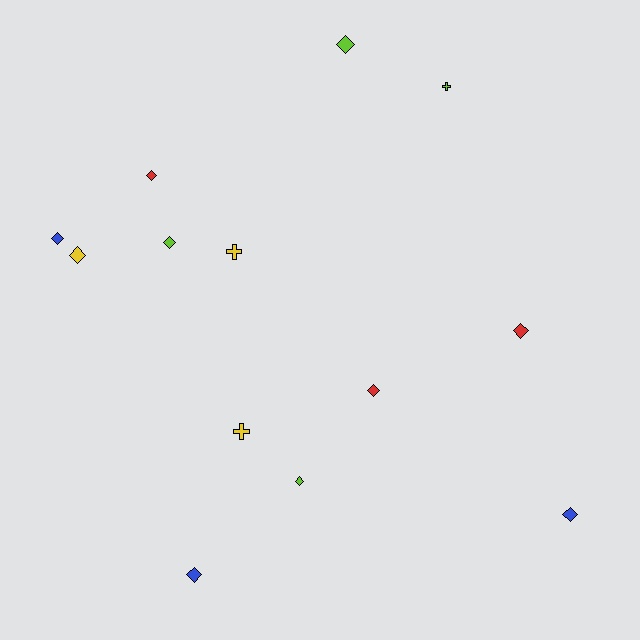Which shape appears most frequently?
Diamond, with 10 objects.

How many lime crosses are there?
There is 1 lime cross.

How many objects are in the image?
There are 13 objects.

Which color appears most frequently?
Lime, with 4 objects.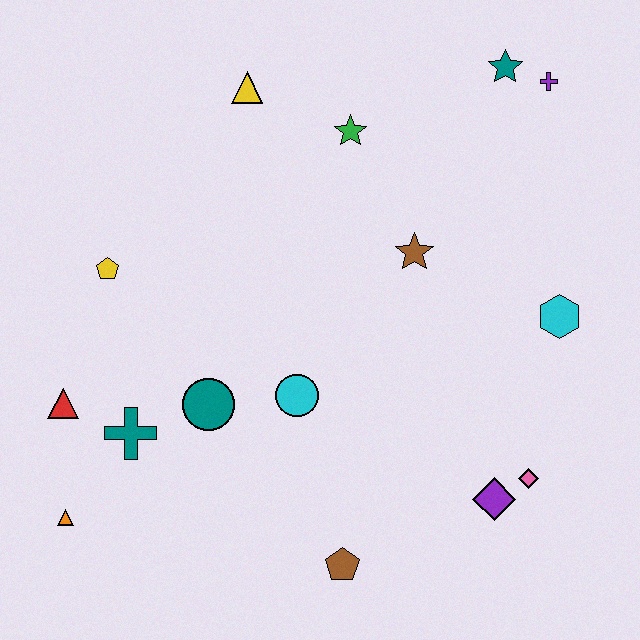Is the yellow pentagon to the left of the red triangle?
No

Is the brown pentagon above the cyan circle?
No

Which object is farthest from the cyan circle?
The purple cross is farthest from the cyan circle.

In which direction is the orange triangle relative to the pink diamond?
The orange triangle is to the left of the pink diamond.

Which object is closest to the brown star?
The green star is closest to the brown star.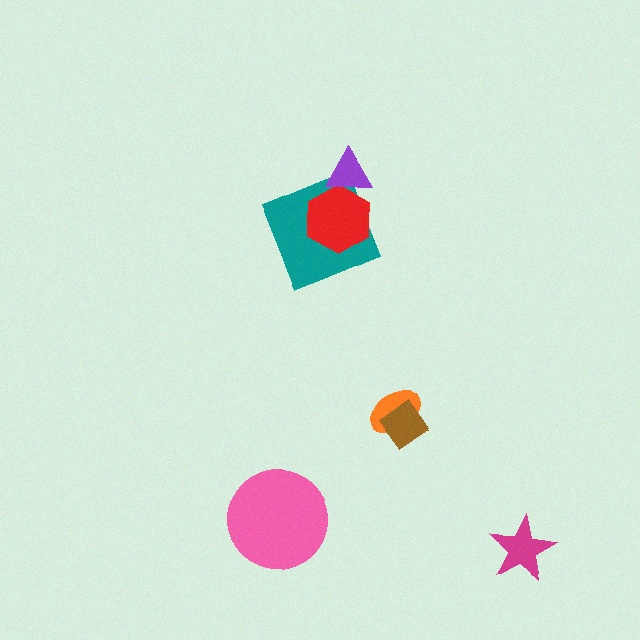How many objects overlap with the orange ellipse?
1 object overlaps with the orange ellipse.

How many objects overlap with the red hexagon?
2 objects overlap with the red hexagon.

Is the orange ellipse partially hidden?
Yes, it is partially covered by another shape.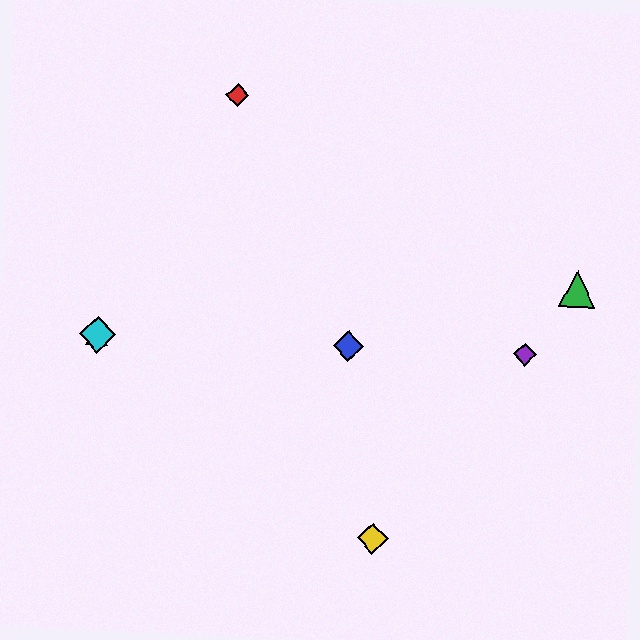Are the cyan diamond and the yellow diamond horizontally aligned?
No, the cyan diamond is at y≈335 and the yellow diamond is at y≈538.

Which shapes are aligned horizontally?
The blue diamond, the purple diamond, the orange triangle, the cyan diamond are aligned horizontally.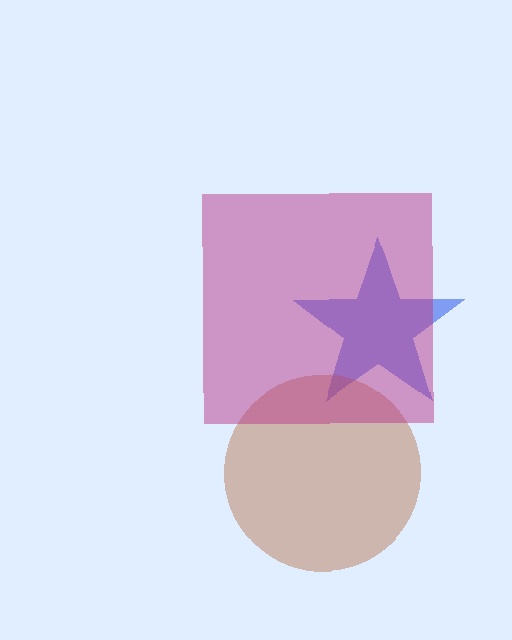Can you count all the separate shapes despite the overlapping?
Yes, there are 3 separate shapes.